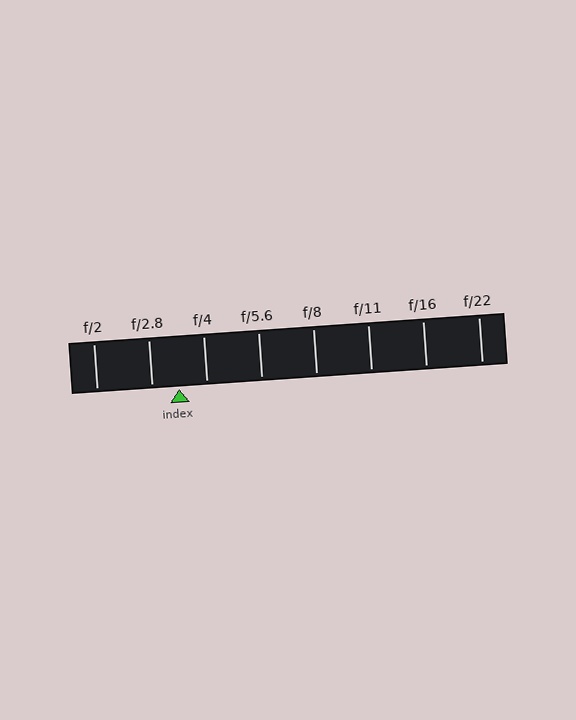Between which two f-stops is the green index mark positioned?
The index mark is between f/2.8 and f/4.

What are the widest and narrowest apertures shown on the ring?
The widest aperture shown is f/2 and the narrowest is f/22.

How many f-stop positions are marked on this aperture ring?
There are 8 f-stop positions marked.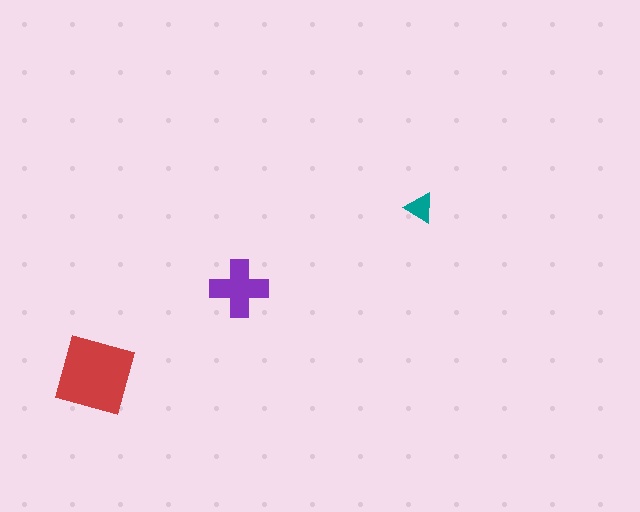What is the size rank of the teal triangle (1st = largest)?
3rd.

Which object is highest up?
The teal triangle is topmost.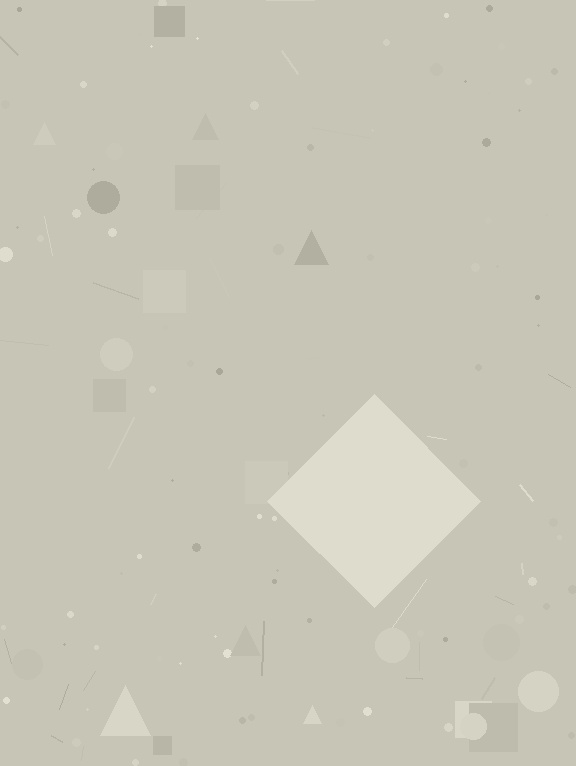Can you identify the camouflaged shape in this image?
The camouflaged shape is a diamond.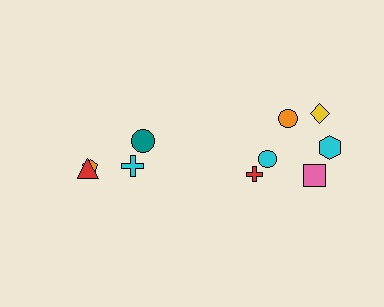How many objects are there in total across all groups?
There are 10 objects.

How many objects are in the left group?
There are 4 objects.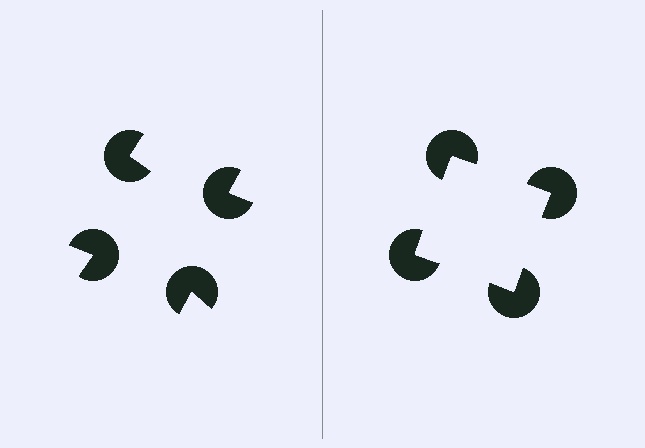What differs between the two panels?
The pac-man discs are positioned identically on both sides; only the wedge orientations differ. On the right they align to a square; on the left they are misaligned.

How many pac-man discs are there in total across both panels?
8 — 4 on each side.